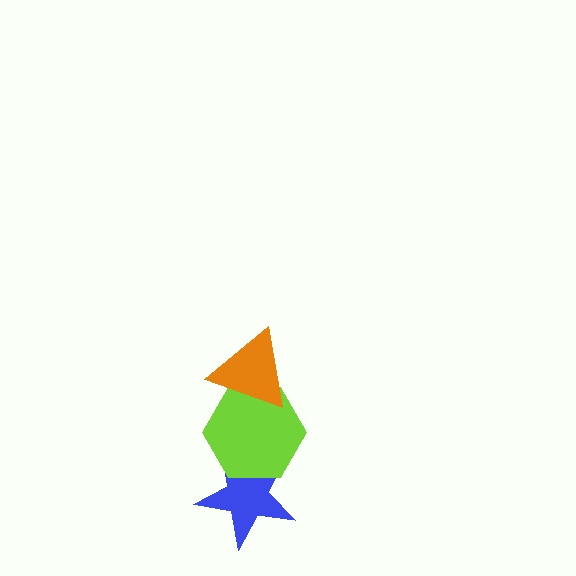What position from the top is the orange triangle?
The orange triangle is 1st from the top.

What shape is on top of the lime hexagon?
The orange triangle is on top of the lime hexagon.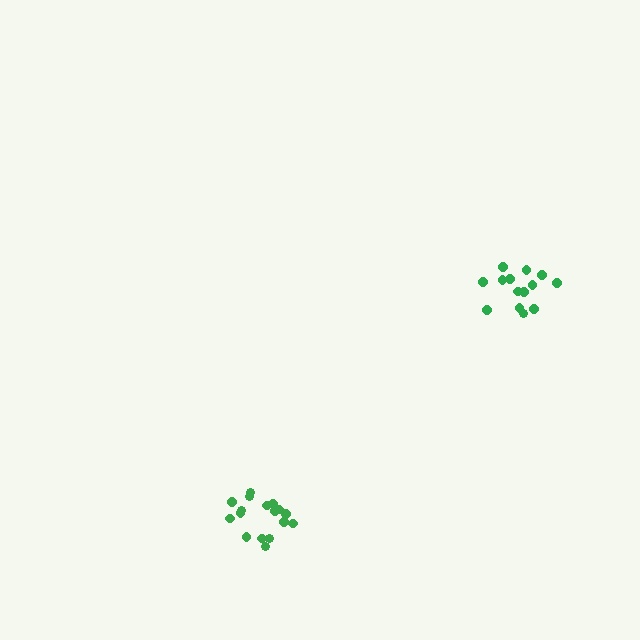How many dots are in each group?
Group 1: 14 dots, Group 2: 17 dots (31 total).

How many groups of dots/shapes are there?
There are 2 groups.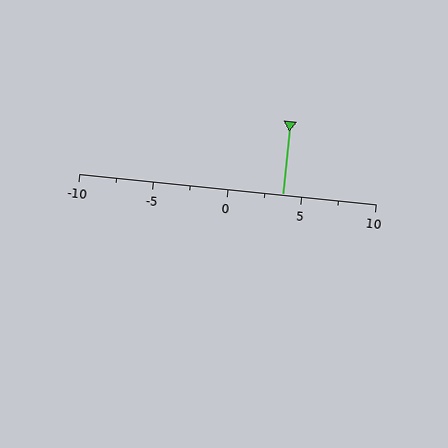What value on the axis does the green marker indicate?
The marker indicates approximately 3.8.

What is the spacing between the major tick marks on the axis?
The major ticks are spaced 5 apart.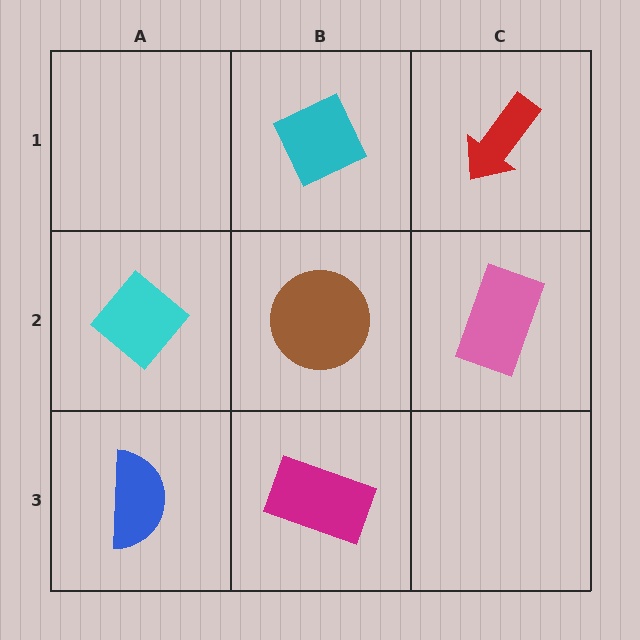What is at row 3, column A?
A blue semicircle.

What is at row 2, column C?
A pink rectangle.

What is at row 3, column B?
A magenta rectangle.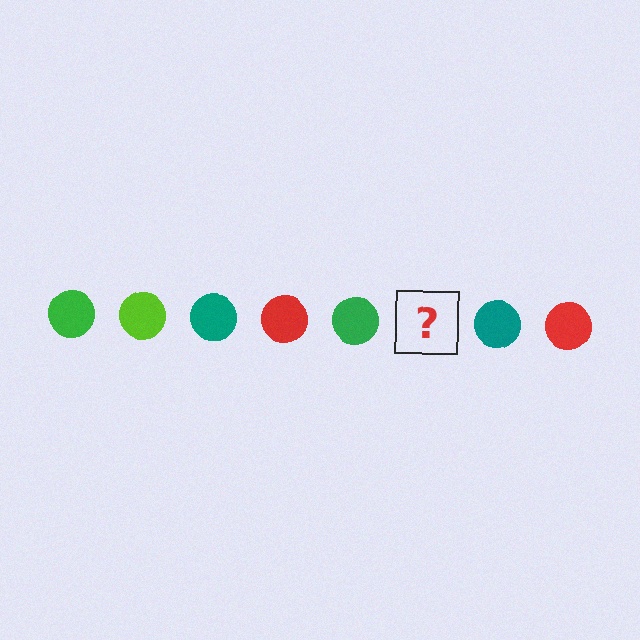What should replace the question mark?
The question mark should be replaced with a lime circle.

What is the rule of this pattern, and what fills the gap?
The rule is that the pattern cycles through green, lime, teal, red circles. The gap should be filled with a lime circle.